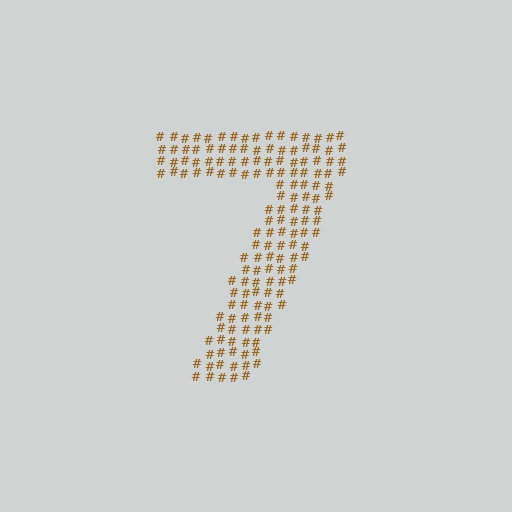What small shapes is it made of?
It is made of small hash symbols.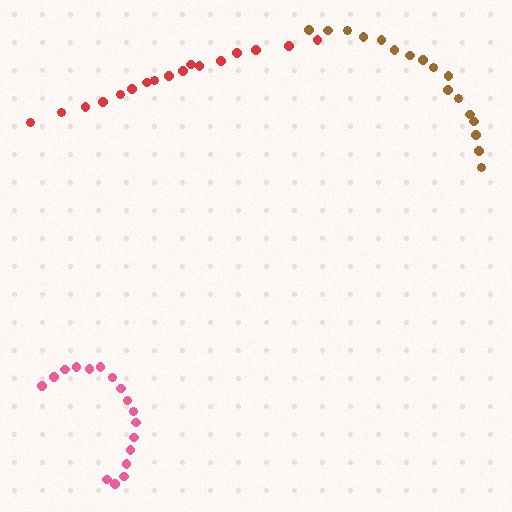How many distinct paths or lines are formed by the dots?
There are 3 distinct paths.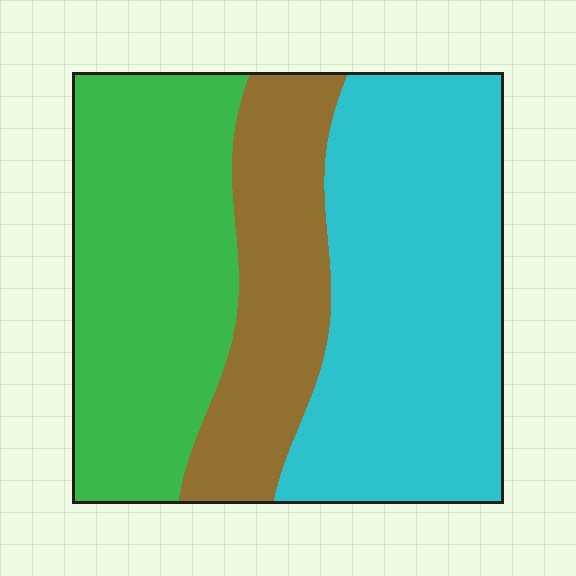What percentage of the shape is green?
Green takes up between a quarter and a half of the shape.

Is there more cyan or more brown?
Cyan.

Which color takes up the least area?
Brown, at roughly 20%.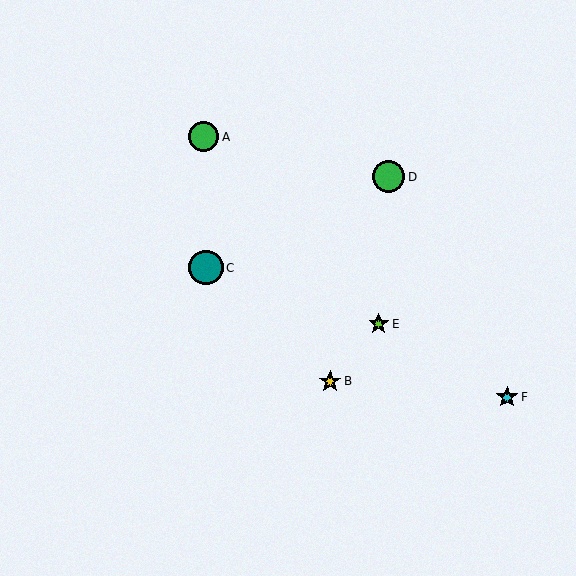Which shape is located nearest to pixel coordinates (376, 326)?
The lime star (labeled E) at (379, 324) is nearest to that location.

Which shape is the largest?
The teal circle (labeled C) is the largest.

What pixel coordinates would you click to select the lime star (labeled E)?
Click at (379, 324) to select the lime star E.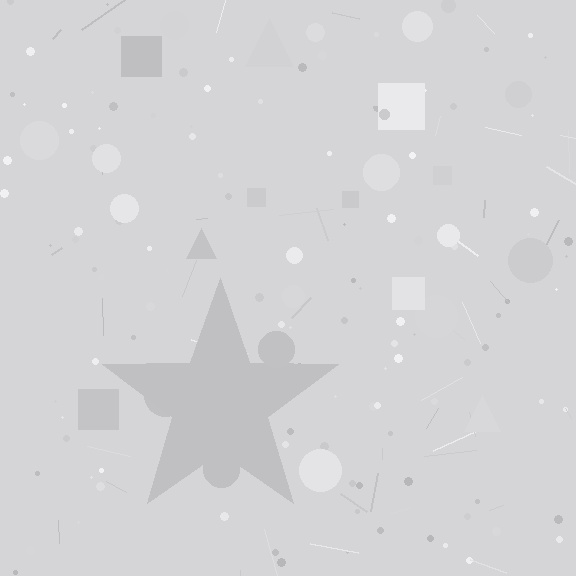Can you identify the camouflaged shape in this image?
The camouflaged shape is a star.